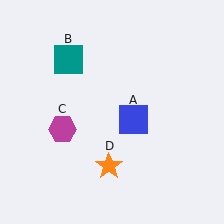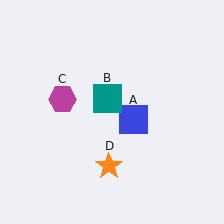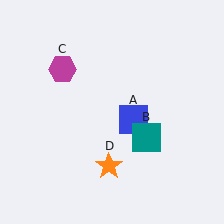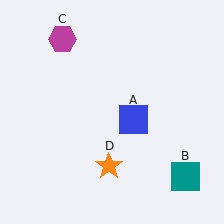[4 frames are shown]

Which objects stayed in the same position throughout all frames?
Blue square (object A) and orange star (object D) remained stationary.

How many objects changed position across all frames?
2 objects changed position: teal square (object B), magenta hexagon (object C).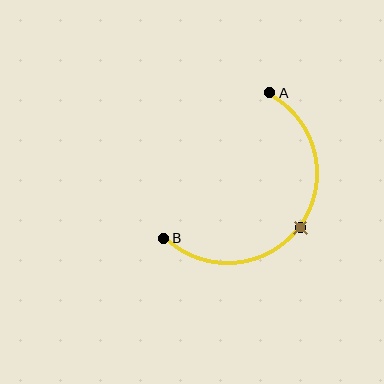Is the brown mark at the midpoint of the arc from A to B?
Yes. The brown mark lies on the arc at equal arc-length from both A and B — it is the arc midpoint.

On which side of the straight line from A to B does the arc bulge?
The arc bulges below and to the right of the straight line connecting A and B.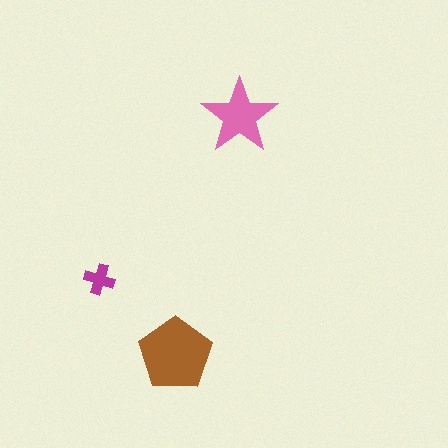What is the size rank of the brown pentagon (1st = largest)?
1st.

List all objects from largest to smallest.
The brown pentagon, the pink star, the magenta cross.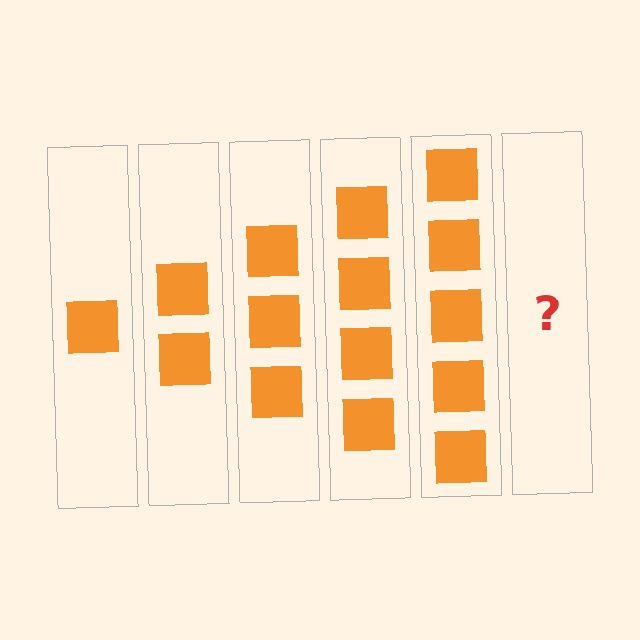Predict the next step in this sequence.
The next step is 6 squares.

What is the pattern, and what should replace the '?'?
The pattern is that each step adds one more square. The '?' should be 6 squares.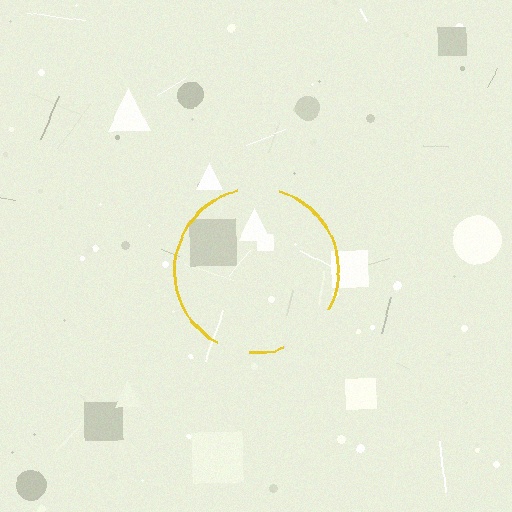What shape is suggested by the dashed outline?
The dashed outline suggests a circle.